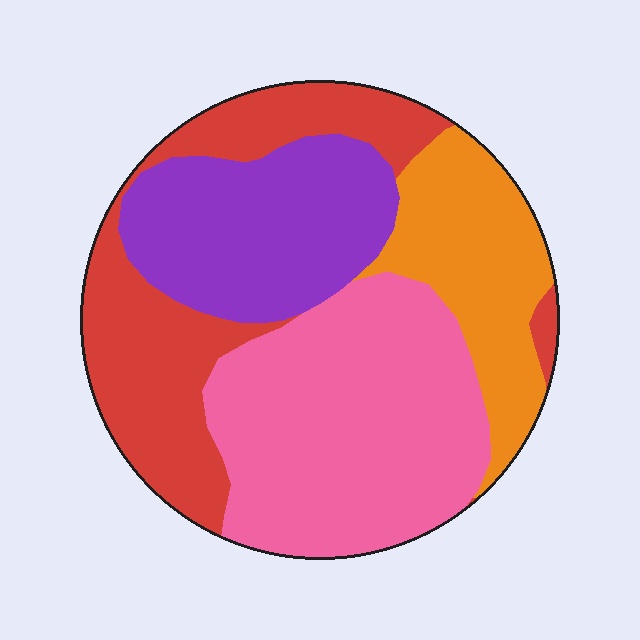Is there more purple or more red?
Red.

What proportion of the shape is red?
Red takes up between a sixth and a third of the shape.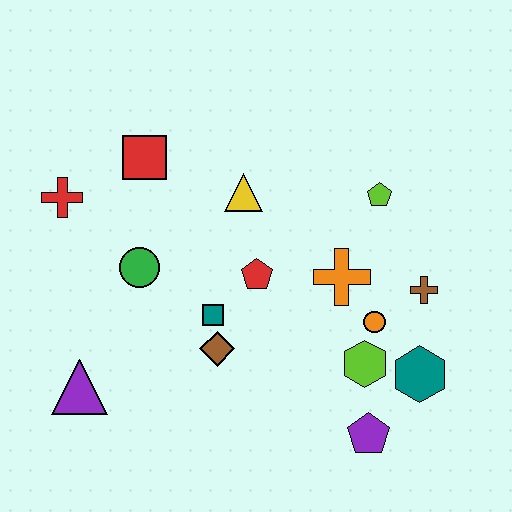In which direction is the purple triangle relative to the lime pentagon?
The purple triangle is to the left of the lime pentagon.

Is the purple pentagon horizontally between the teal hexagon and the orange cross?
Yes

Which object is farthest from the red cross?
The teal hexagon is farthest from the red cross.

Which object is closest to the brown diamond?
The teal square is closest to the brown diamond.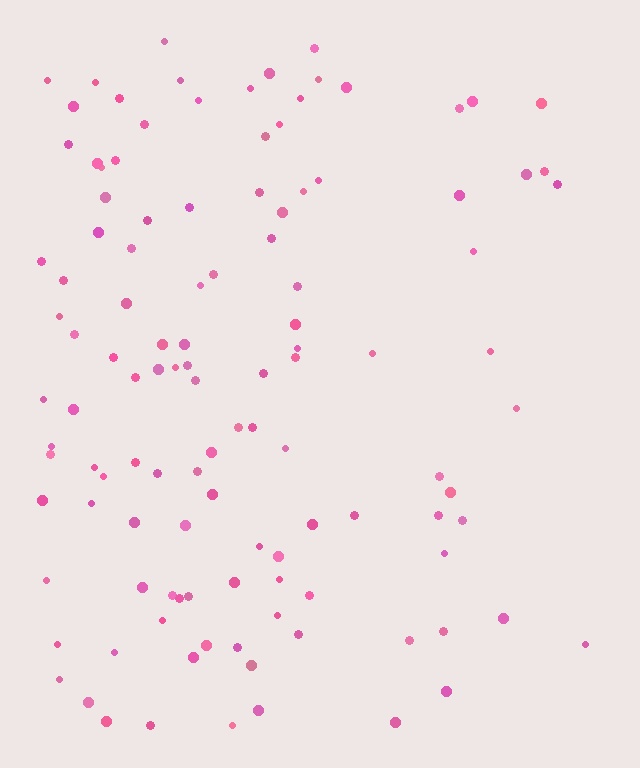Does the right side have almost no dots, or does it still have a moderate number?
Still a moderate number, just noticeably fewer than the left.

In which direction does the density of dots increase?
From right to left, with the left side densest.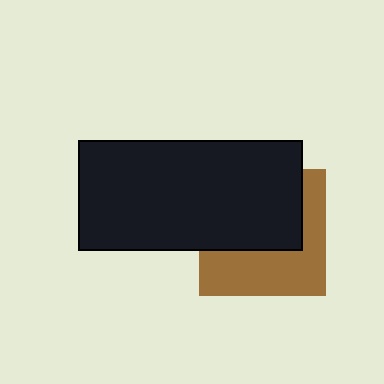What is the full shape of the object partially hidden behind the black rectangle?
The partially hidden object is a brown square.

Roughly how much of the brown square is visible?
About half of it is visible (roughly 46%).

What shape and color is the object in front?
The object in front is a black rectangle.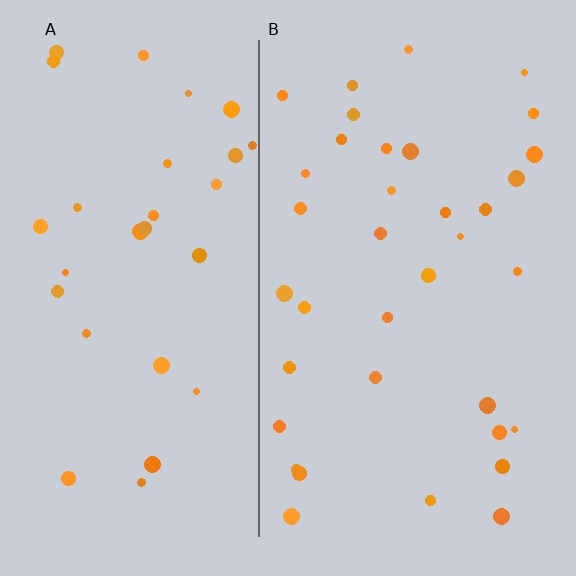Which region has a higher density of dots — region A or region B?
B (the right).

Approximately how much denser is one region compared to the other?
Approximately 1.2× — region B over region A.